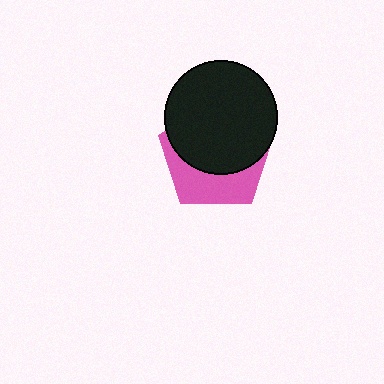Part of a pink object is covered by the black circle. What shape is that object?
It is a pentagon.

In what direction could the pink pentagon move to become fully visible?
The pink pentagon could move down. That would shift it out from behind the black circle entirely.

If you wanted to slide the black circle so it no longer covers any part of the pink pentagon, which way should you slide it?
Slide it up — that is the most direct way to separate the two shapes.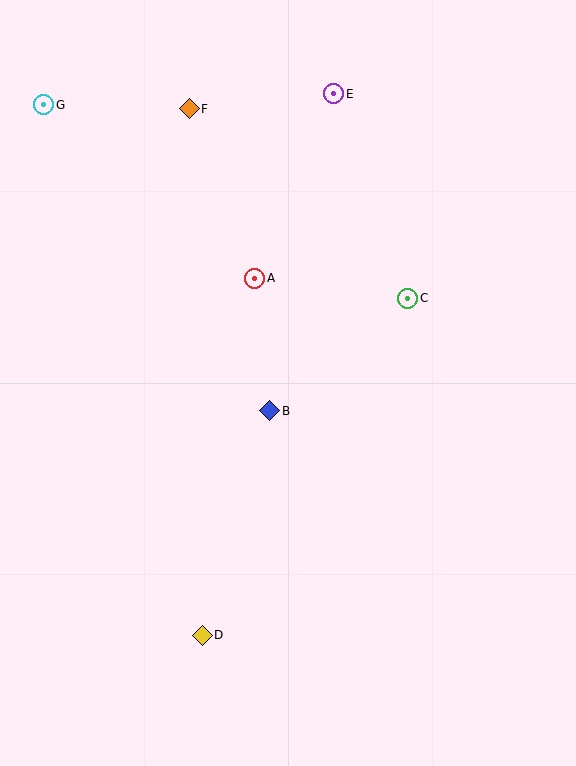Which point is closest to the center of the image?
Point B at (270, 411) is closest to the center.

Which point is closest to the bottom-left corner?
Point D is closest to the bottom-left corner.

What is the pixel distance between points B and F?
The distance between B and F is 312 pixels.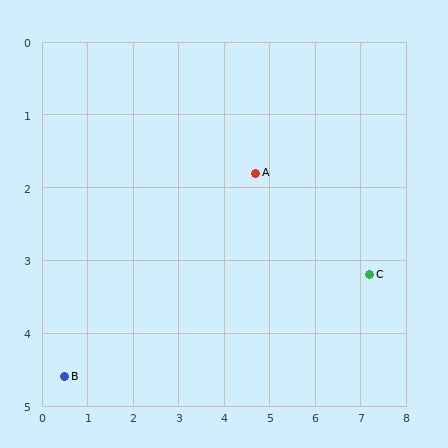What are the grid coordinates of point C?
Point C is at approximately (7.2, 3.2).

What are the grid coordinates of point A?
Point A is at approximately (4.7, 1.8).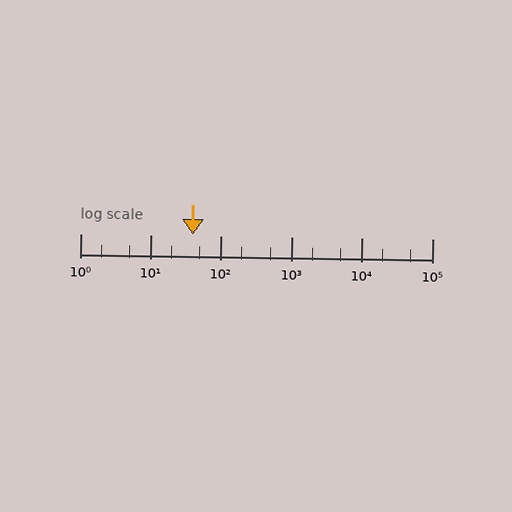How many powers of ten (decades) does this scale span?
The scale spans 5 decades, from 1 to 100000.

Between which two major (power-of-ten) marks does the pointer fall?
The pointer is between 10 and 100.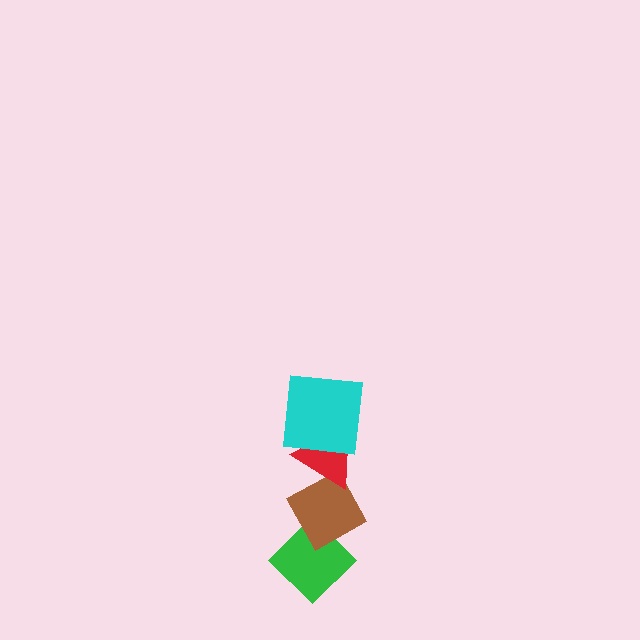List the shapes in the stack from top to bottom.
From top to bottom: the cyan square, the red triangle, the brown diamond, the green diamond.